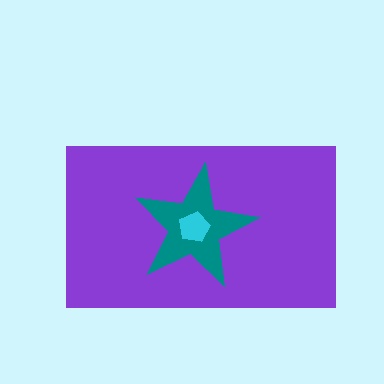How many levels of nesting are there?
3.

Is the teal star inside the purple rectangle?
Yes.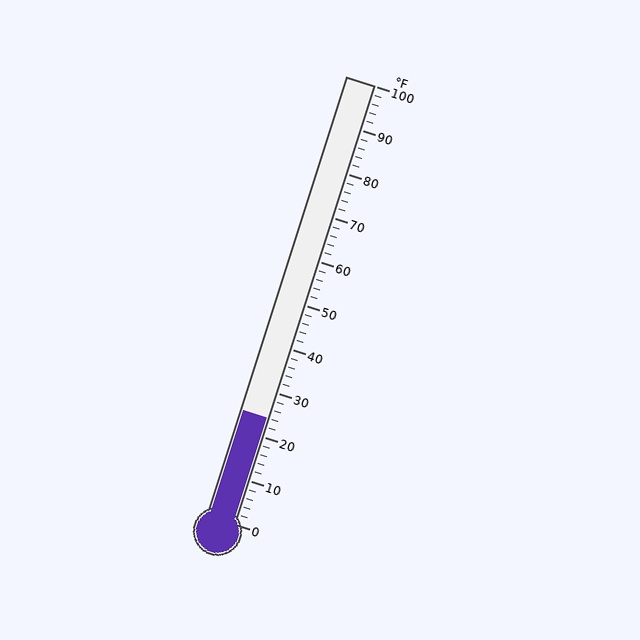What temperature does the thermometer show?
The thermometer shows approximately 24°F.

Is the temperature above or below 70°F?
The temperature is below 70°F.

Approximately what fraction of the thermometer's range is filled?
The thermometer is filled to approximately 25% of its range.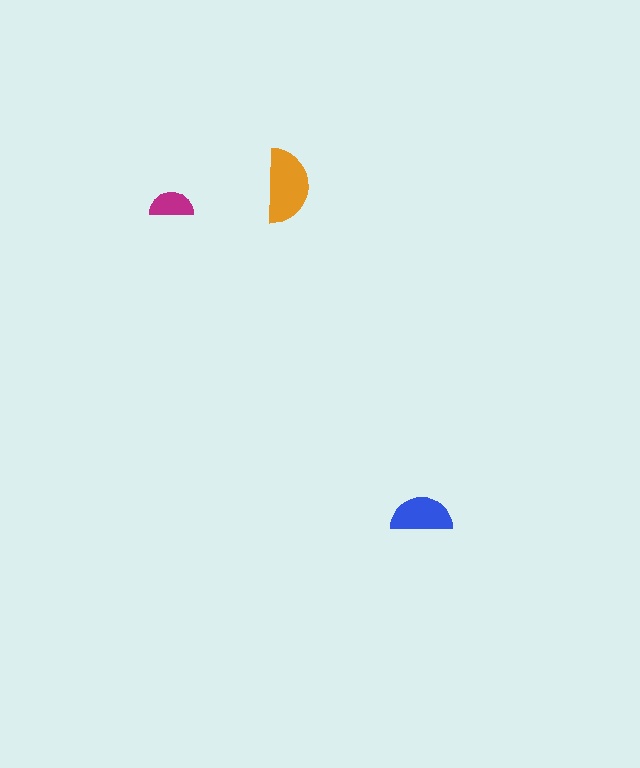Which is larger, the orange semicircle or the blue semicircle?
The orange one.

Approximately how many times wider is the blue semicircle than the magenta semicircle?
About 1.5 times wider.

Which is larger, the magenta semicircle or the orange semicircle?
The orange one.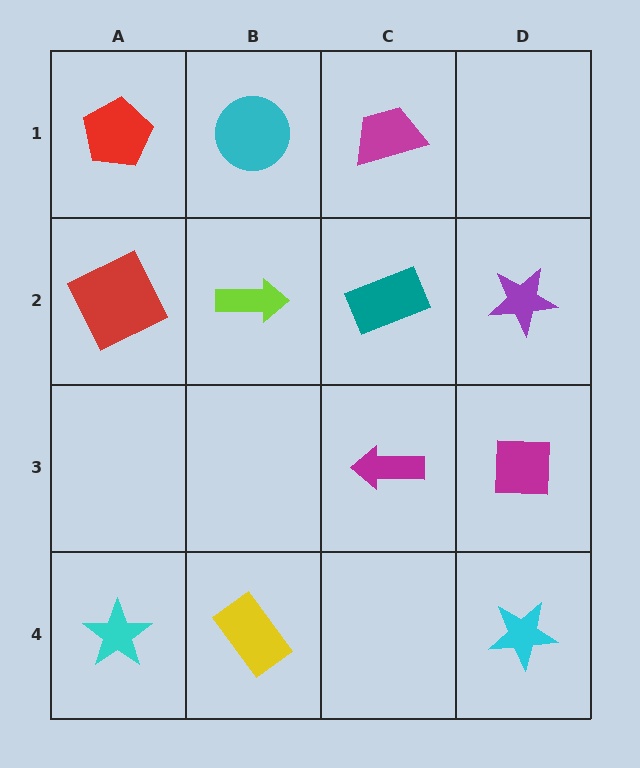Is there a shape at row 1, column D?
No, that cell is empty.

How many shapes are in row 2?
4 shapes.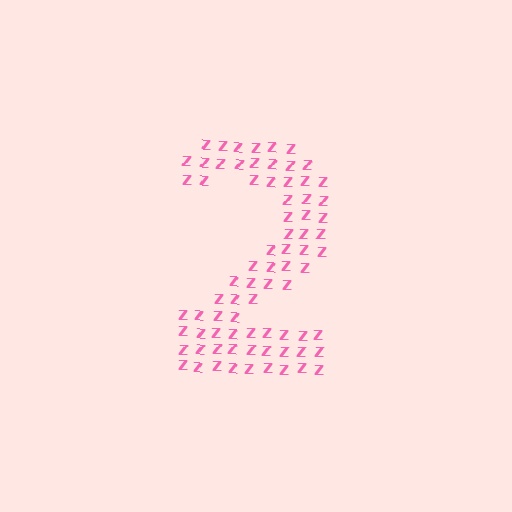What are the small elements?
The small elements are letter Z's.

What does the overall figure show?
The overall figure shows the digit 2.